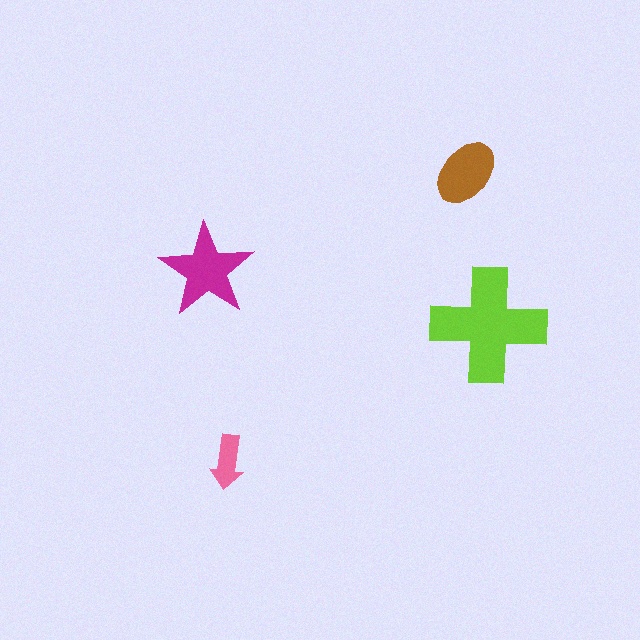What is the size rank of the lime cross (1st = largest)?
1st.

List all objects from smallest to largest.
The pink arrow, the brown ellipse, the magenta star, the lime cross.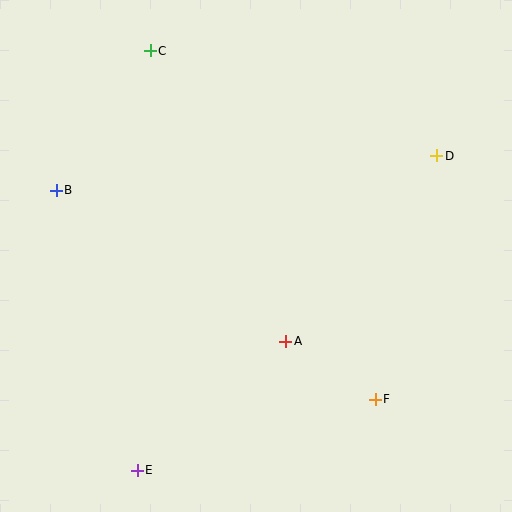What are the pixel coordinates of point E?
Point E is at (137, 470).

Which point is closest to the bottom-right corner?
Point F is closest to the bottom-right corner.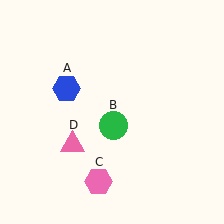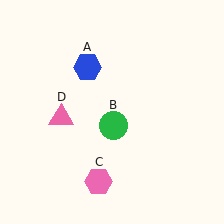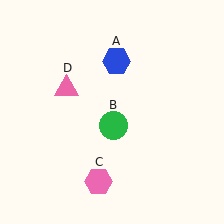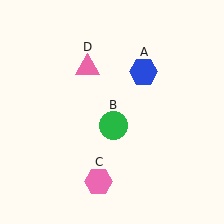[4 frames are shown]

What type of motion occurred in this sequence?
The blue hexagon (object A), pink triangle (object D) rotated clockwise around the center of the scene.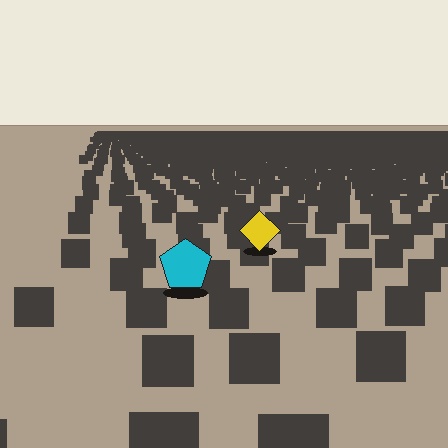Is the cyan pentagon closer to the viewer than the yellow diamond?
Yes. The cyan pentagon is closer — you can tell from the texture gradient: the ground texture is coarser near it.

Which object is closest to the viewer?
The cyan pentagon is closest. The texture marks near it are larger and more spread out.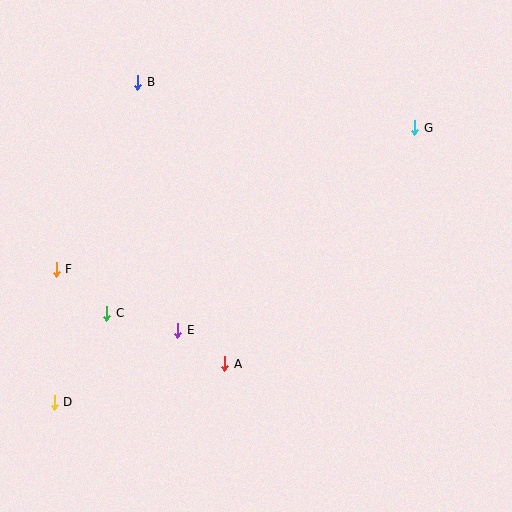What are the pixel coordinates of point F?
Point F is at (56, 269).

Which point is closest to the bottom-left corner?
Point D is closest to the bottom-left corner.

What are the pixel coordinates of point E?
Point E is at (178, 330).